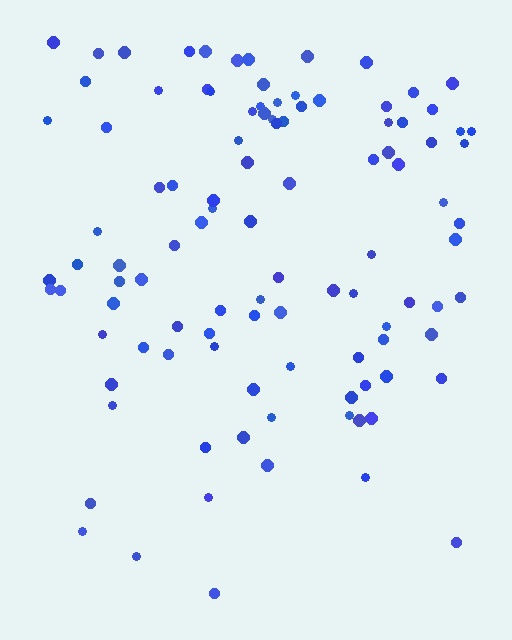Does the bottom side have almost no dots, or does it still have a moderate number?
Still a moderate number, just noticeably fewer than the top.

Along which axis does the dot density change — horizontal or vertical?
Vertical.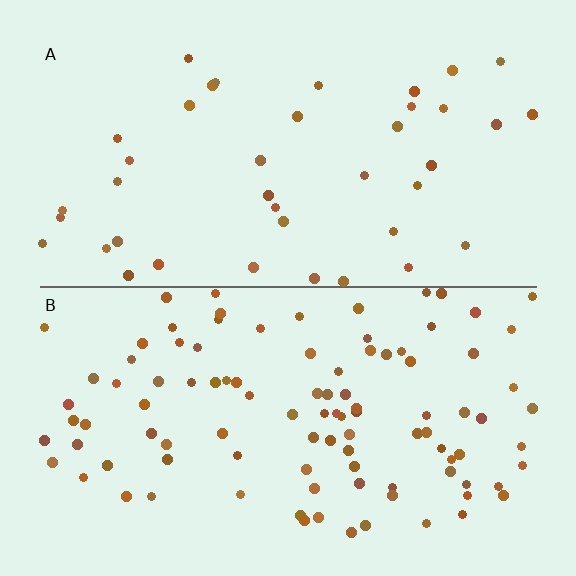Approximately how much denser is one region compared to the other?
Approximately 2.5× — region B over region A.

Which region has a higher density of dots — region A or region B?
B (the bottom).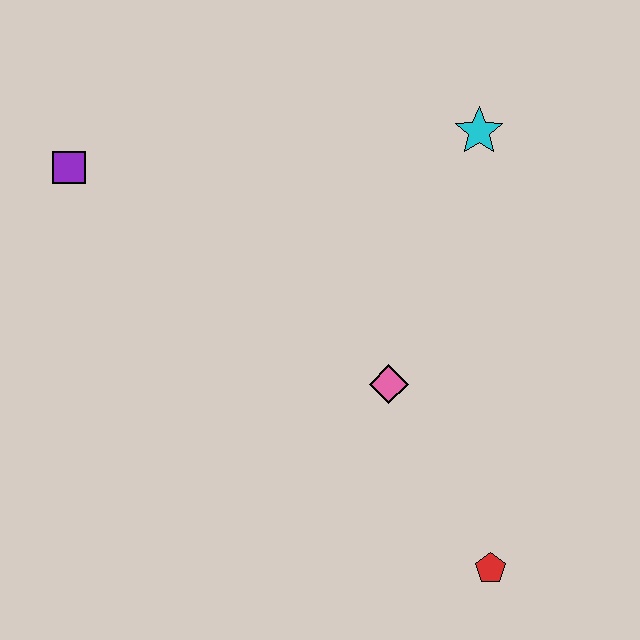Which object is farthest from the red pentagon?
The purple square is farthest from the red pentagon.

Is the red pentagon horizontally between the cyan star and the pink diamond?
No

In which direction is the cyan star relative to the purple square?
The cyan star is to the right of the purple square.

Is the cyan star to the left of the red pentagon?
Yes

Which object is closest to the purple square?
The pink diamond is closest to the purple square.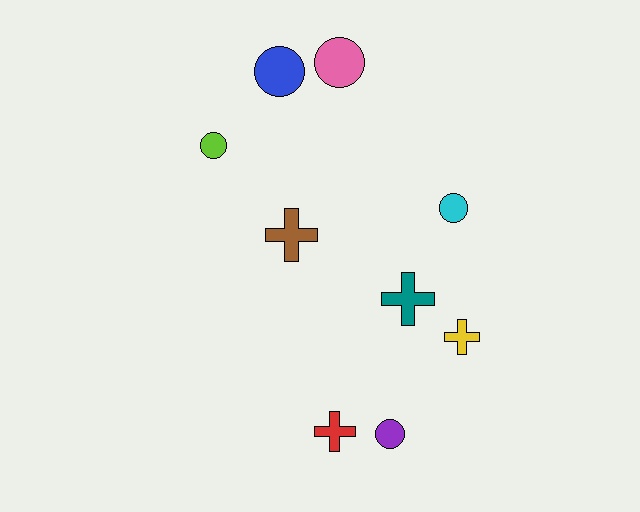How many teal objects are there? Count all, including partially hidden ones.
There is 1 teal object.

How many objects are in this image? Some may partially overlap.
There are 9 objects.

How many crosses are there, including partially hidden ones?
There are 4 crosses.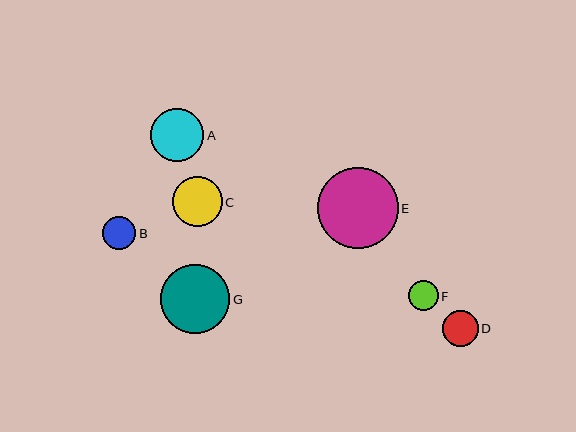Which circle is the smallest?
Circle F is the smallest with a size of approximately 29 pixels.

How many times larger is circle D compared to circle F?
Circle D is approximately 1.2 times the size of circle F.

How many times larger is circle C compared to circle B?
Circle C is approximately 1.5 times the size of circle B.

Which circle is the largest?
Circle E is the largest with a size of approximately 81 pixels.